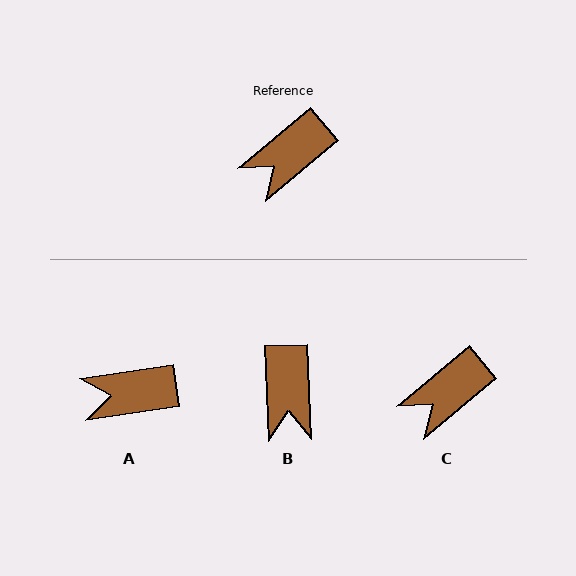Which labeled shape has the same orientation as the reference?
C.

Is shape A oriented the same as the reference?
No, it is off by about 31 degrees.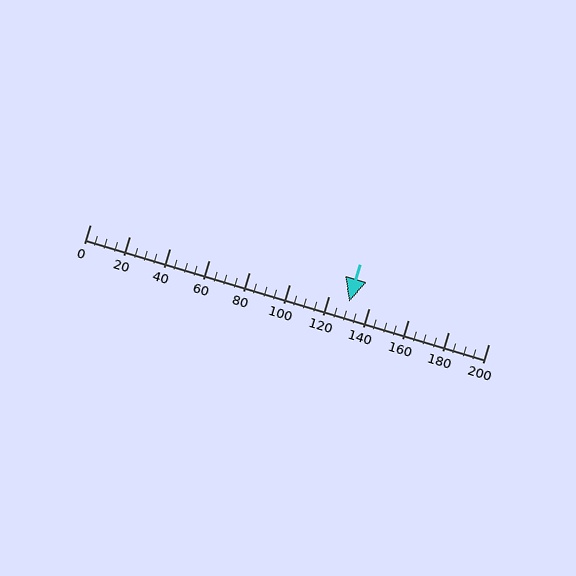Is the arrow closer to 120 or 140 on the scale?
The arrow is closer to 140.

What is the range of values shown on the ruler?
The ruler shows values from 0 to 200.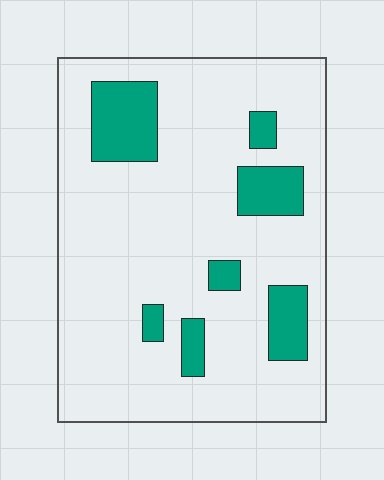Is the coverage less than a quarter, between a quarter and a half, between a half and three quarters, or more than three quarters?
Less than a quarter.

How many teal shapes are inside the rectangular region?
7.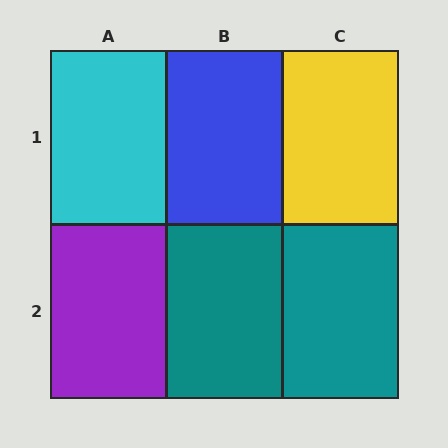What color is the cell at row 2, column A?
Purple.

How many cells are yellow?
1 cell is yellow.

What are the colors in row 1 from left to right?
Cyan, blue, yellow.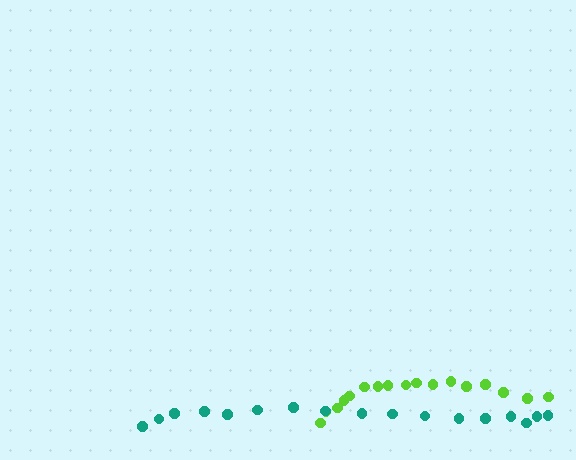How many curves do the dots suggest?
There are 2 distinct paths.